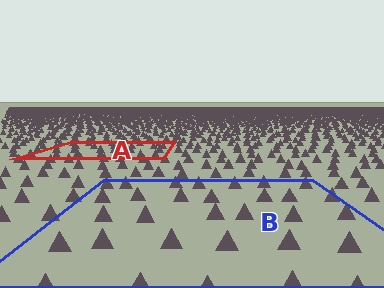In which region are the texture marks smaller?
The texture marks are smaller in region A, because it is farther away.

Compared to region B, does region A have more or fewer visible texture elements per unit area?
Region A has more texture elements per unit area — they are packed more densely because it is farther away.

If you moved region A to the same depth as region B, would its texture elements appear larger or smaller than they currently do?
They would appear larger. At a closer depth, the same texture elements are projected at a bigger on-screen size.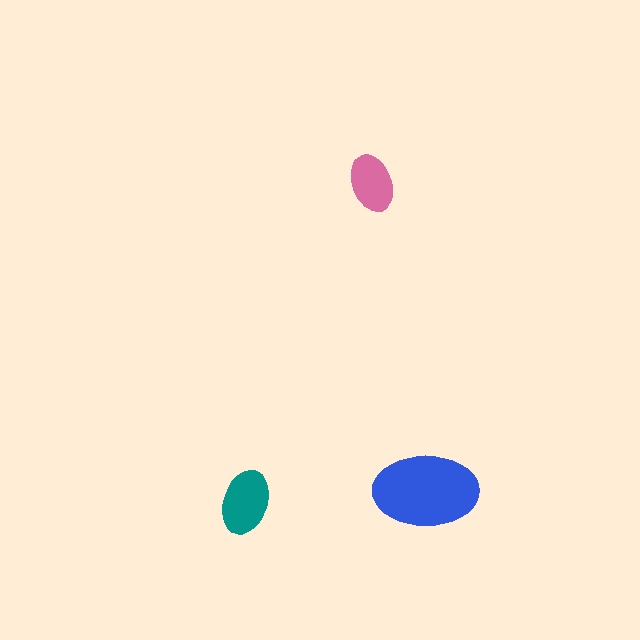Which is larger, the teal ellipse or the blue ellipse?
The blue one.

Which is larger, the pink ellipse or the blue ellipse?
The blue one.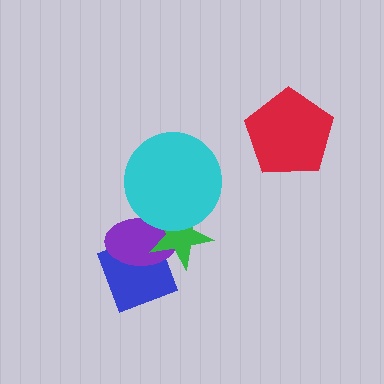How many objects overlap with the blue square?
2 objects overlap with the blue square.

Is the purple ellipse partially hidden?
Yes, it is partially covered by another shape.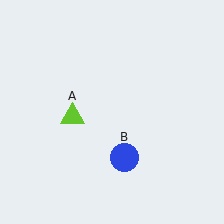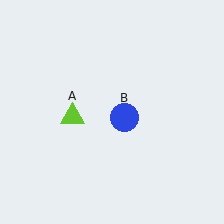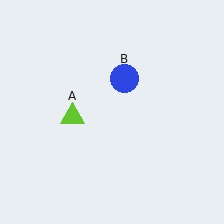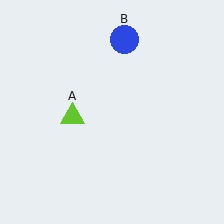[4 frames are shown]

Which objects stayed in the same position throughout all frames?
Lime triangle (object A) remained stationary.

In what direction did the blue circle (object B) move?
The blue circle (object B) moved up.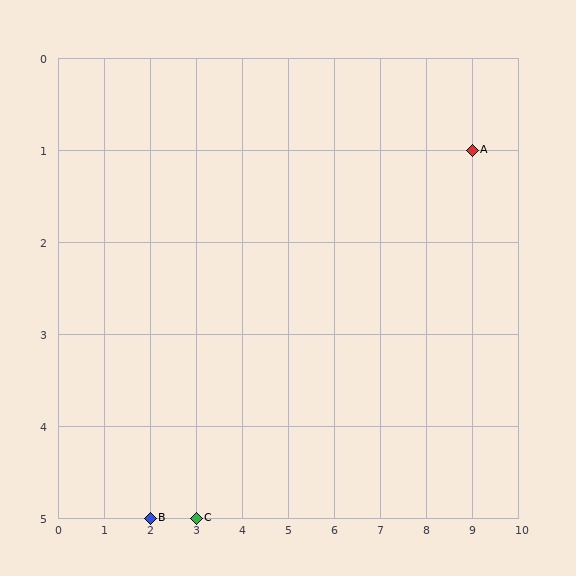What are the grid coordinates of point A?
Point A is at grid coordinates (9, 1).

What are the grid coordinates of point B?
Point B is at grid coordinates (2, 5).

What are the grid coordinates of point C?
Point C is at grid coordinates (3, 5).